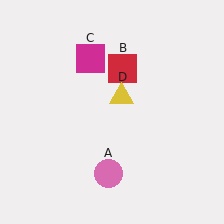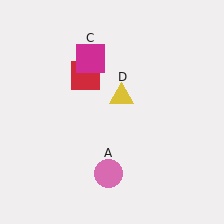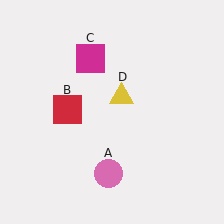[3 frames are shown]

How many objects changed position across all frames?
1 object changed position: red square (object B).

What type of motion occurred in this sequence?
The red square (object B) rotated counterclockwise around the center of the scene.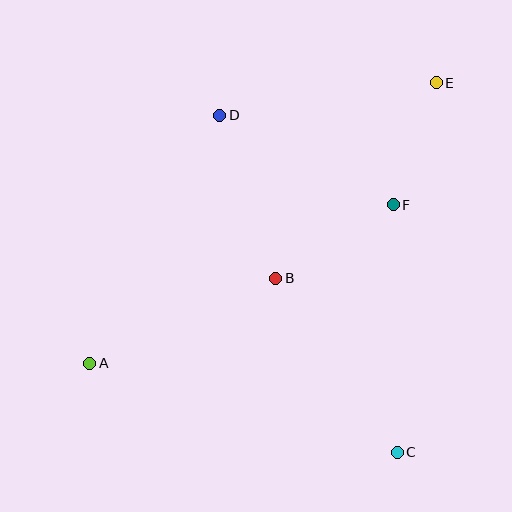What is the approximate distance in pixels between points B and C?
The distance between B and C is approximately 212 pixels.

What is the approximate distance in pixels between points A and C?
The distance between A and C is approximately 321 pixels.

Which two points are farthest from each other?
Points A and E are farthest from each other.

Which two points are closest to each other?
Points E and F are closest to each other.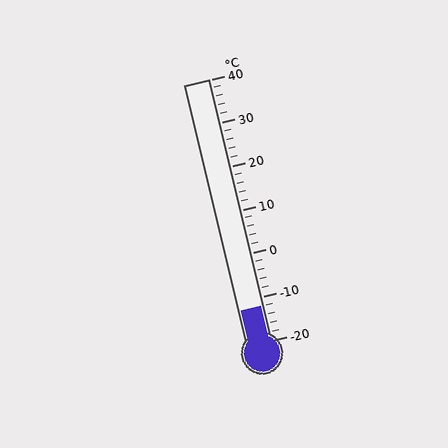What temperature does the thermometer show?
The thermometer shows approximately -12°C.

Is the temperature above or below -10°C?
The temperature is below -10°C.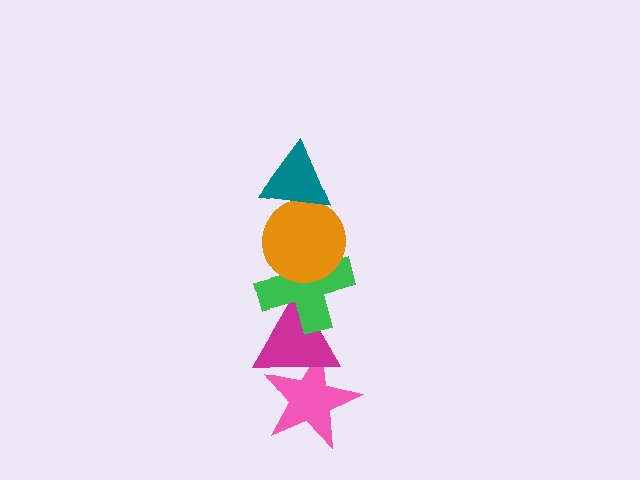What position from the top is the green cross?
The green cross is 3rd from the top.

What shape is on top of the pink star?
The magenta triangle is on top of the pink star.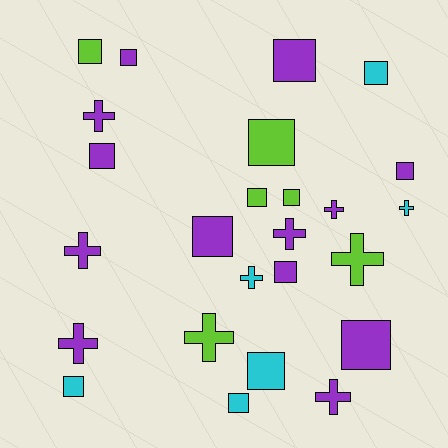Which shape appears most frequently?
Square, with 15 objects.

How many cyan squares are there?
There are 4 cyan squares.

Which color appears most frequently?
Purple, with 13 objects.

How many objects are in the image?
There are 25 objects.